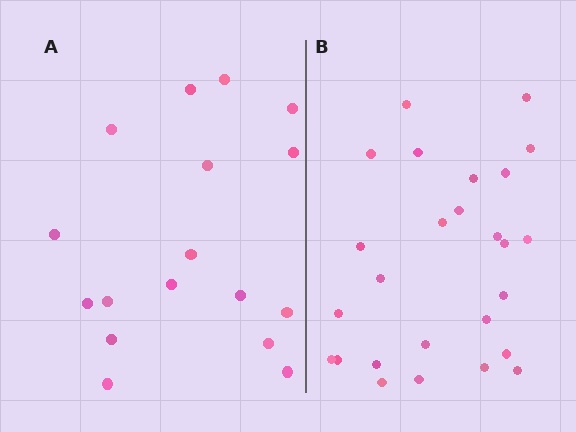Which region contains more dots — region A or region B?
Region B (the right region) has more dots.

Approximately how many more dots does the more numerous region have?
Region B has roughly 8 or so more dots than region A.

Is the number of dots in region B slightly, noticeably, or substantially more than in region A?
Region B has substantially more. The ratio is roughly 1.5 to 1.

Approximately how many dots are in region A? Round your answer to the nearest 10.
About 20 dots. (The exact count is 17, which rounds to 20.)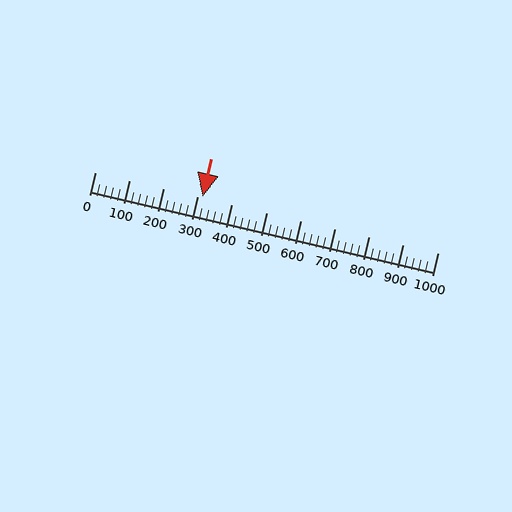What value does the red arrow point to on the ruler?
The red arrow points to approximately 313.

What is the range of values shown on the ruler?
The ruler shows values from 0 to 1000.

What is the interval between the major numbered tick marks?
The major tick marks are spaced 100 units apart.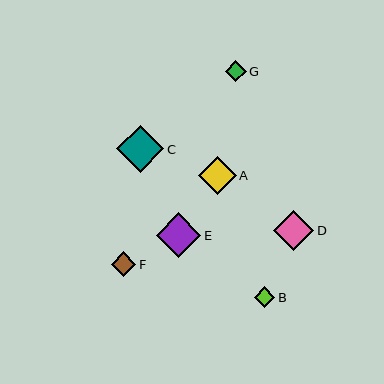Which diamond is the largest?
Diamond C is the largest with a size of approximately 47 pixels.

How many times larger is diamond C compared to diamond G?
Diamond C is approximately 2.2 times the size of diamond G.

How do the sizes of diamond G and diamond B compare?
Diamond G and diamond B are approximately the same size.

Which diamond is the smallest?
Diamond B is the smallest with a size of approximately 21 pixels.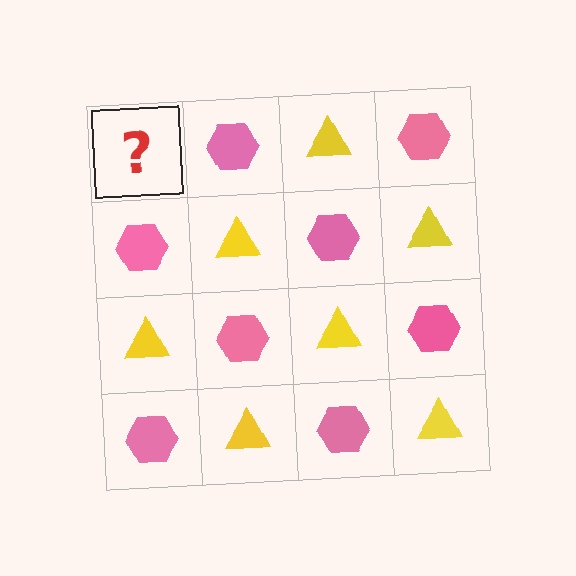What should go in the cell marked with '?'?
The missing cell should contain a yellow triangle.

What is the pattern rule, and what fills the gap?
The rule is that it alternates yellow triangle and pink hexagon in a checkerboard pattern. The gap should be filled with a yellow triangle.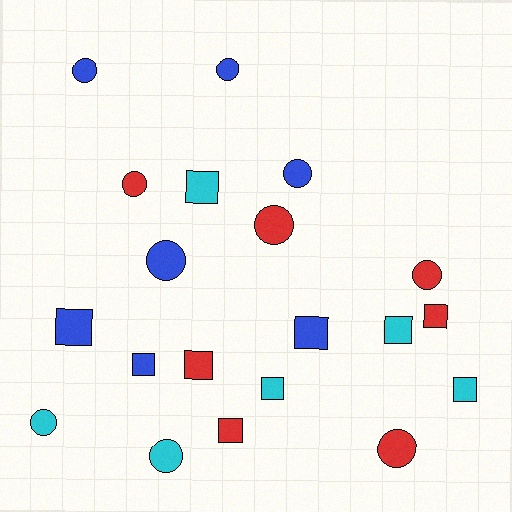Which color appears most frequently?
Red, with 7 objects.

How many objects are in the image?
There are 20 objects.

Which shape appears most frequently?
Circle, with 10 objects.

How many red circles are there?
There are 4 red circles.